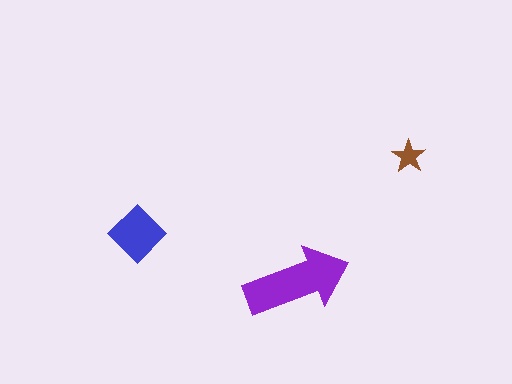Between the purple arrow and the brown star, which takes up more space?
The purple arrow.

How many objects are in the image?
There are 3 objects in the image.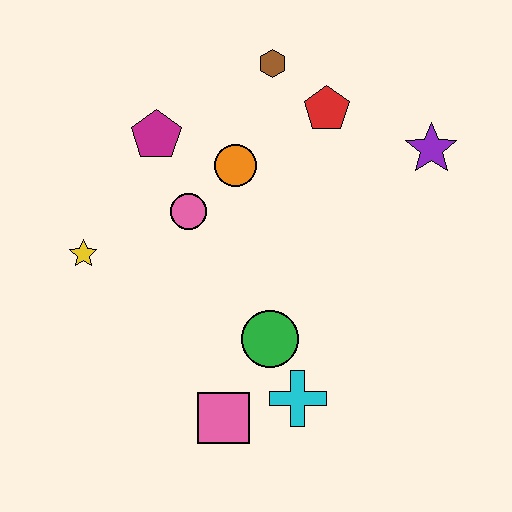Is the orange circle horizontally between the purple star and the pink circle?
Yes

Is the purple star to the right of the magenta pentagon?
Yes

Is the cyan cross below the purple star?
Yes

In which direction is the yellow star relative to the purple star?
The yellow star is to the left of the purple star.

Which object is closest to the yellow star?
The pink circle is closest to the yellow star.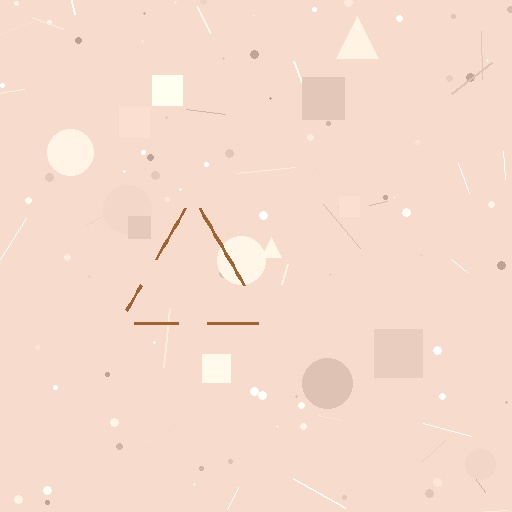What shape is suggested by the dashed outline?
The dashed outline suggests a triangle.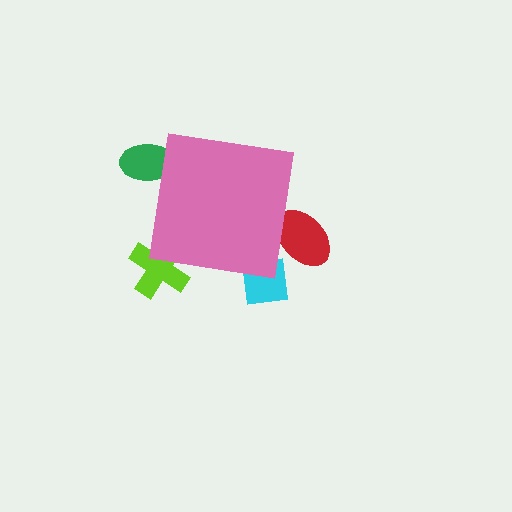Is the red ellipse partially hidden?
Yes, the red ellipse is partially hidden behind the pink square.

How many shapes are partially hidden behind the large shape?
4 shapes are partially hidden.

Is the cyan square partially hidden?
Yes, the cyan square is partially hidden behind the pink square.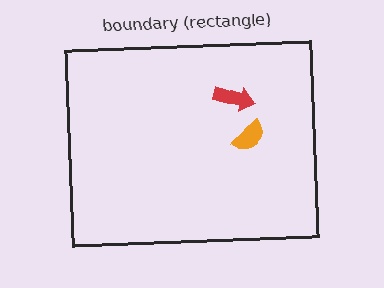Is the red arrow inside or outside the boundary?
Inside.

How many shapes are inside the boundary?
2 inside, 0 outside.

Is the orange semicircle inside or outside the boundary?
Inside.